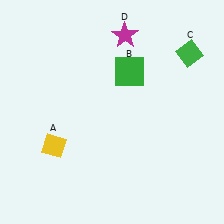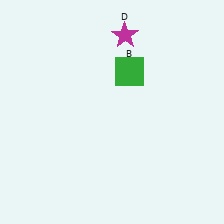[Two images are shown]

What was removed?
The yellow diamond (A), the green diamond (C) were removed in Image 2.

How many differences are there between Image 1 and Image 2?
There are 2 differences between the two images.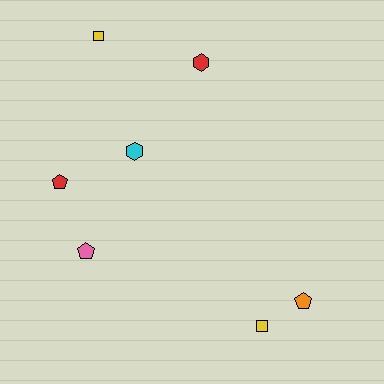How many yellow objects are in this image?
There are 2 yellow objects.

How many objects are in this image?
There are 7 objects.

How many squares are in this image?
There are 2 squares.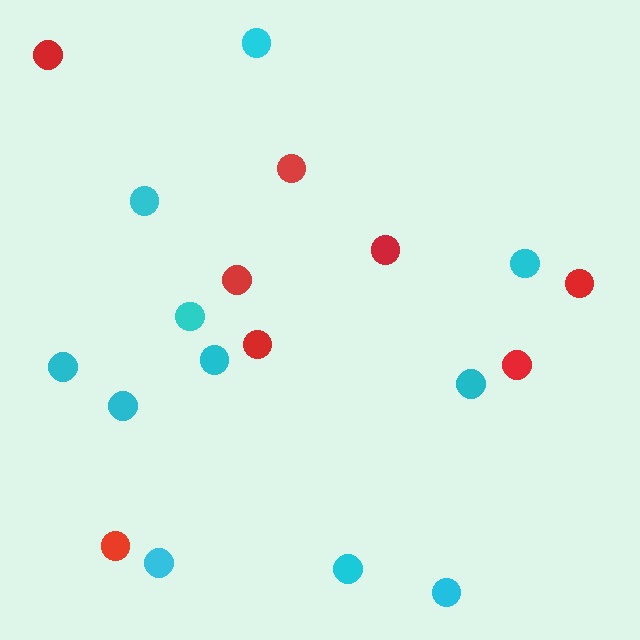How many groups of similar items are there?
There are 2 groups: one group of cyan circles (11) and one group of red circles (8).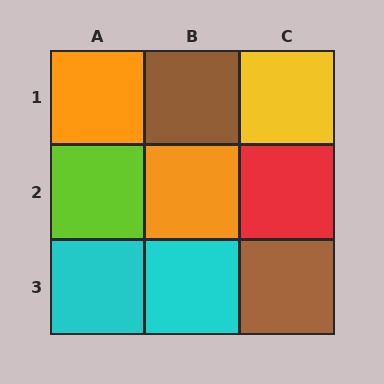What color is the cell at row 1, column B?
Brown.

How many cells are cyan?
2 cells are cyan.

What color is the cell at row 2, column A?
Lime.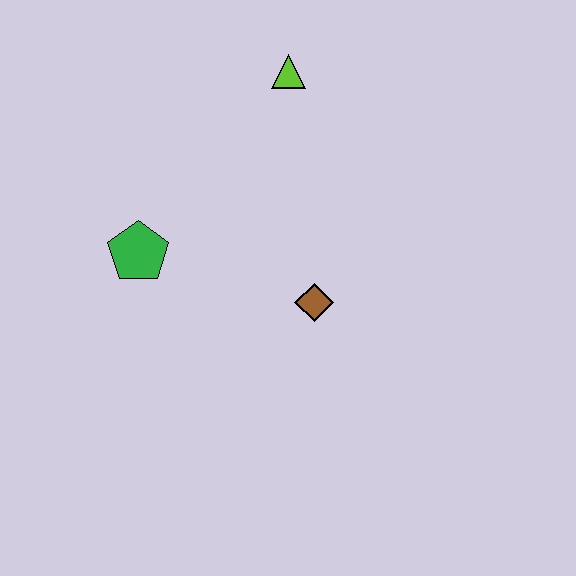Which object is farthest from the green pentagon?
The lime triangle is farthest from the green pentagon.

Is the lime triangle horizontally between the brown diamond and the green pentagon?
Yes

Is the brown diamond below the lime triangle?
Yes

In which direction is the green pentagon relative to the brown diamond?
The green pentagon is to the left of the brown diamond.